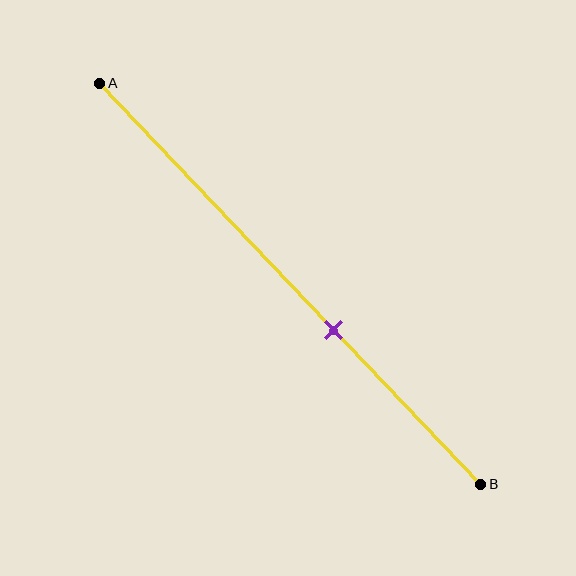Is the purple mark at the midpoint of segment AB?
No, the mark is at about 60% from A, not at the 50% midpoint.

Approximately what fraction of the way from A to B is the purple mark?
The purple mark is approximately 60% of the way from A to B.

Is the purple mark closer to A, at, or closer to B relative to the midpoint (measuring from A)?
The purple mark is closer to point B than the midpoint of segment AB.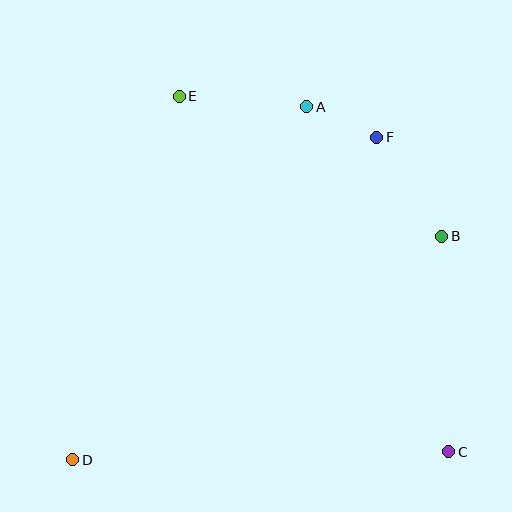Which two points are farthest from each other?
Points C and E are farthest from each other.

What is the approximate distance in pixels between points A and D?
The distance between A and D is approximately 424 pixels.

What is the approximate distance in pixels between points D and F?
The distance between D and F is approximately 444 pixels.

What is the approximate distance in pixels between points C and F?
The distance between C and F is approximately 323 pixels.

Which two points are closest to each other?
Points A and F are closest to each other.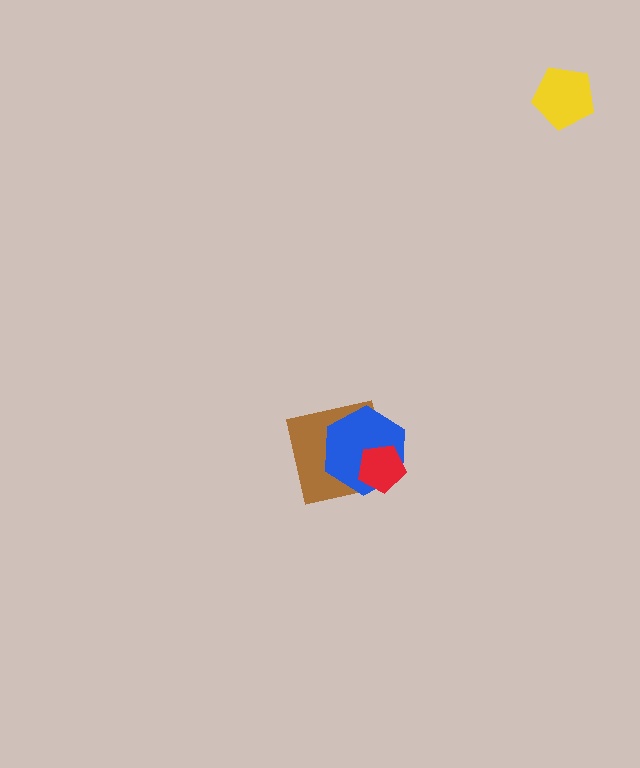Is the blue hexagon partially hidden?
Yes, it is partially covered by another shape.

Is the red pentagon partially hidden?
No, no other shape covers it.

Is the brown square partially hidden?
Yes, it is partially covered by another shape.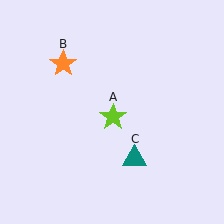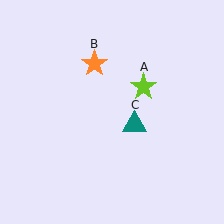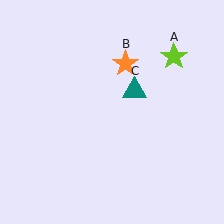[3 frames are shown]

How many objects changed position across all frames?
3 objects changed position: lime star (object A), orange star (object B), teal triangle (object C).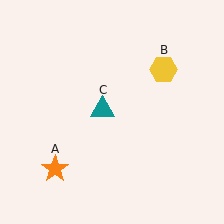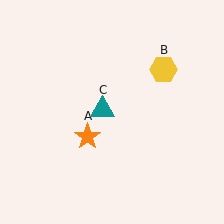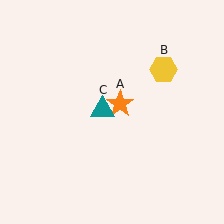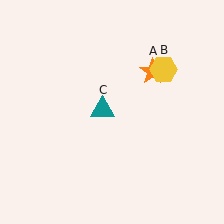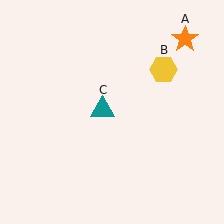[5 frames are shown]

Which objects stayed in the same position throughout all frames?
Yellow hexagon (object B) and teal triangle (object C) remained stationary.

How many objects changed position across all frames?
1 object changed position: orange star (object A).